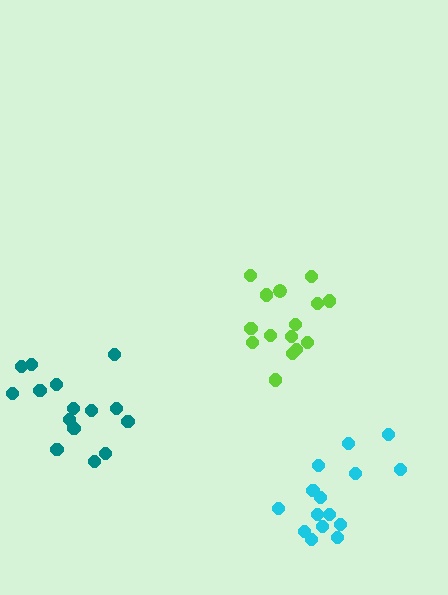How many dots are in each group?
Group 1: 15 dots, Group 2: 15 dots, Group 3: 15 dots (45 total).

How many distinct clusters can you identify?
There are 3 distinct clusters.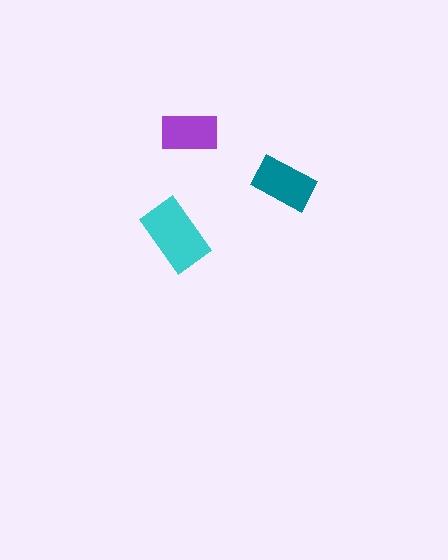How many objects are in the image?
There are 3 objects in the image.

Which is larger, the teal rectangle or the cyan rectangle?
The cyan one.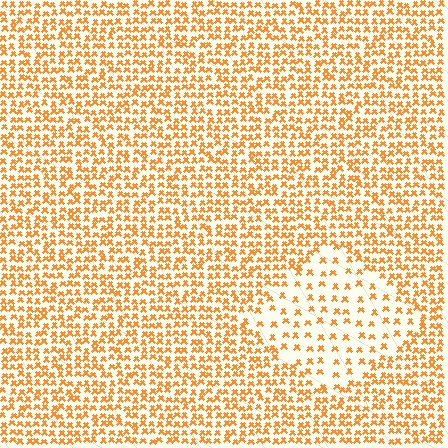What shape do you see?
I see a diamond.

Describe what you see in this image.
The image contains small orange elements arranged at two different densities. A diamond-shaped region is visible where the elements are less densely packed than the surrounding area.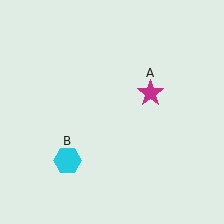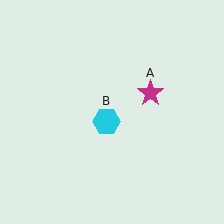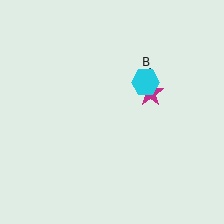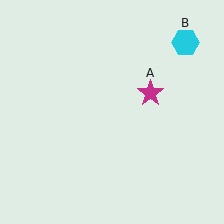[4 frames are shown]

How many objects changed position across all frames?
1 object changed position: cyan hexagon (object B).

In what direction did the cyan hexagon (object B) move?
The cyan hexagon (object B) moved up and to the right.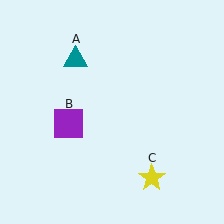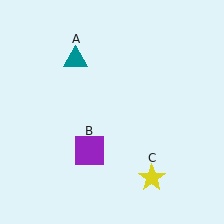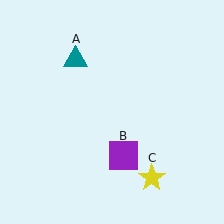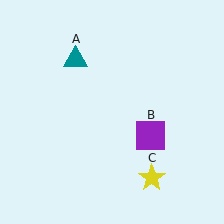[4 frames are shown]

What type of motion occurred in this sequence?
The purple square (object B) rotated counterclockwise around the center of the scene.